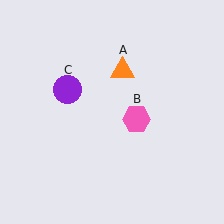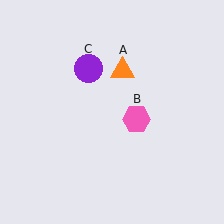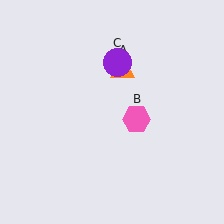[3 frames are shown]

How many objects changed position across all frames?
1 object changed position: purple circle (object C).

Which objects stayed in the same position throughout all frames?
Orange triangle (object A) and pink hexagon (object B) remained stationary.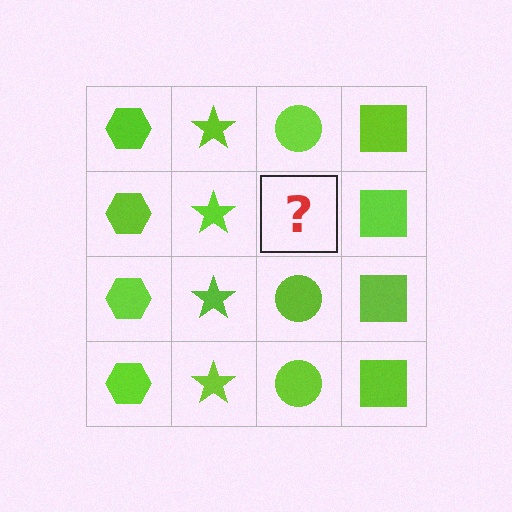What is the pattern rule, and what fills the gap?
The rule is that each column has a consistent shape. The gap should be filled with a lime circle.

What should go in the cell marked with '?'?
The missing cell should contain a lime circle.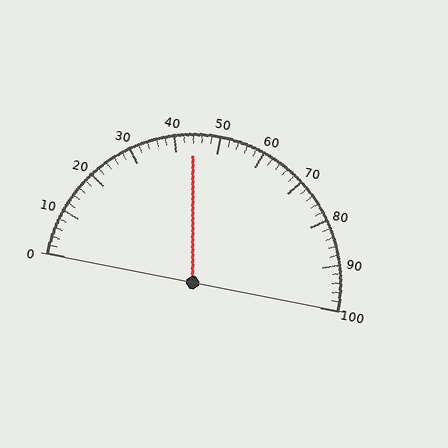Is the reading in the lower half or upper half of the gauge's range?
The reading is in the lower half of the range (0 to 100).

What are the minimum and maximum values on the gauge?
The gauge ranges from 0 to 100.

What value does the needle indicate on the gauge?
The needle indicates approximately 44.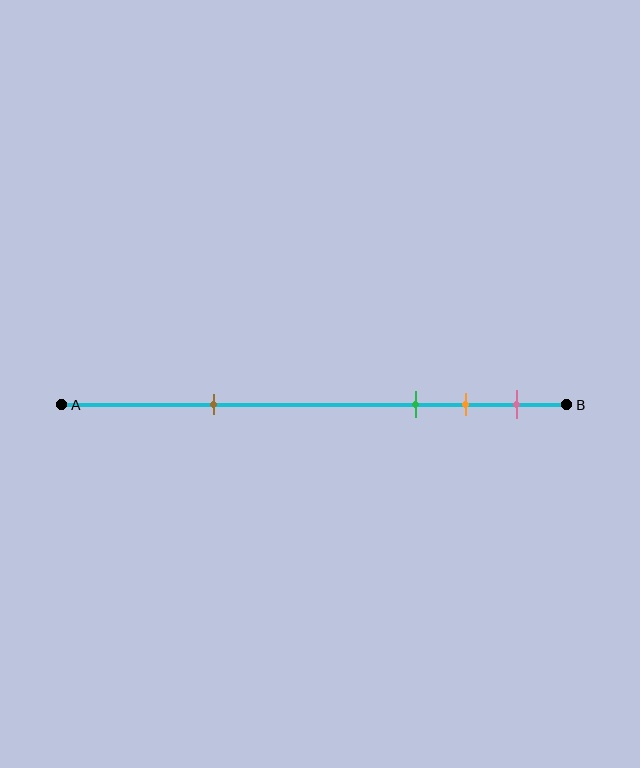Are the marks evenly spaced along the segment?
No, the marks are not evenly spaced.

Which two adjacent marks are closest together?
The orange and pink marks are the closest adjacent pair.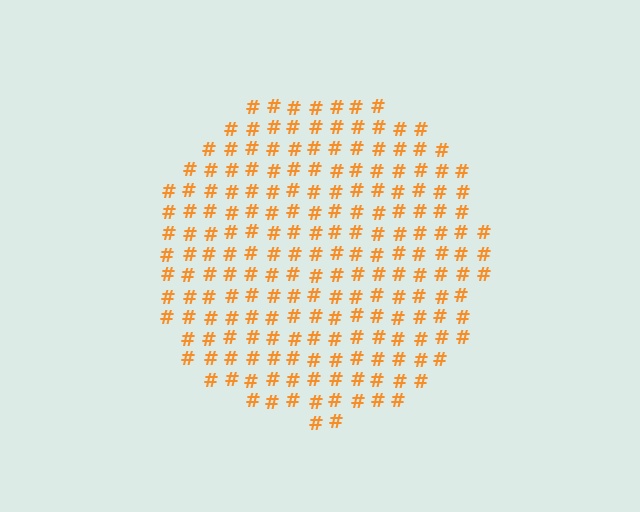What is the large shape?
The large shape is a circle.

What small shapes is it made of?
It is made of small hash symbols.